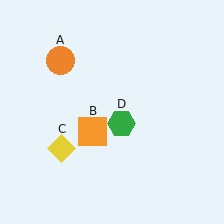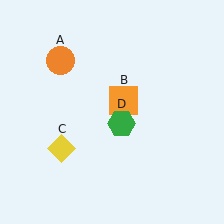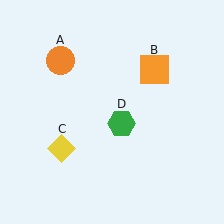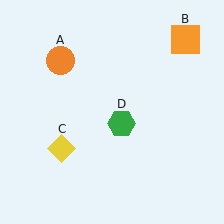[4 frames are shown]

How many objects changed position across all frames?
1 object changed position: orange square (object B).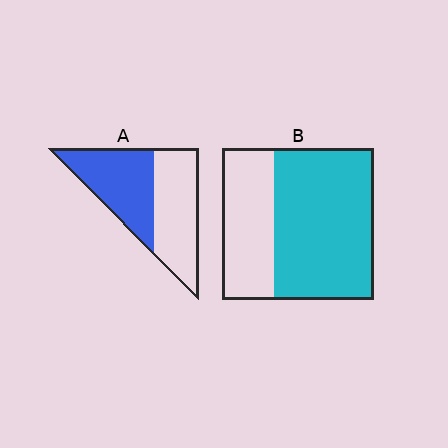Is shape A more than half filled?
Roughly half.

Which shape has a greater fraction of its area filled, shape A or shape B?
Shape B.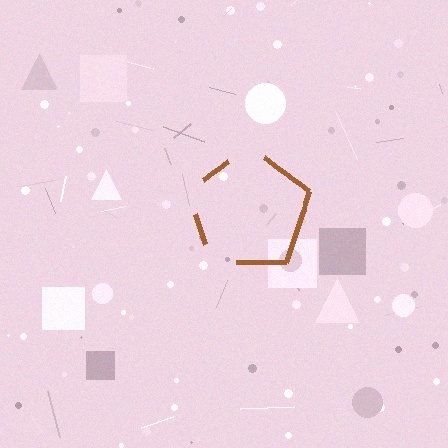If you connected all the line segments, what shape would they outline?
They would outline a pentagon.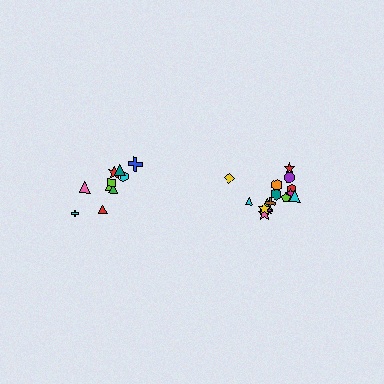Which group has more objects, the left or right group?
The right group.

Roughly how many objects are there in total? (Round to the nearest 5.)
Roughly 25 objects in total.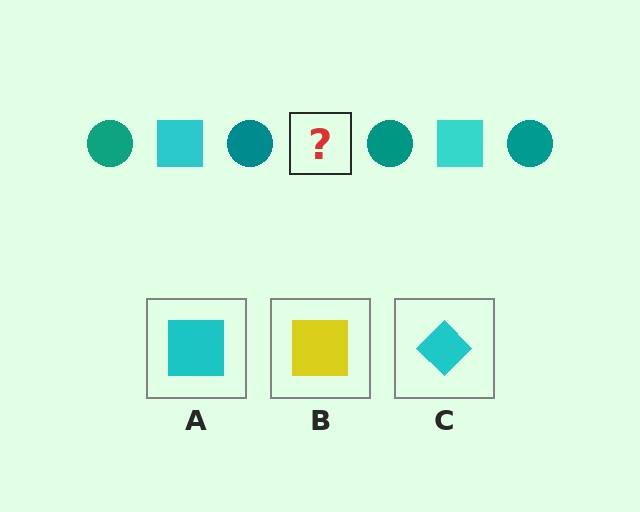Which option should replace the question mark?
Option A.